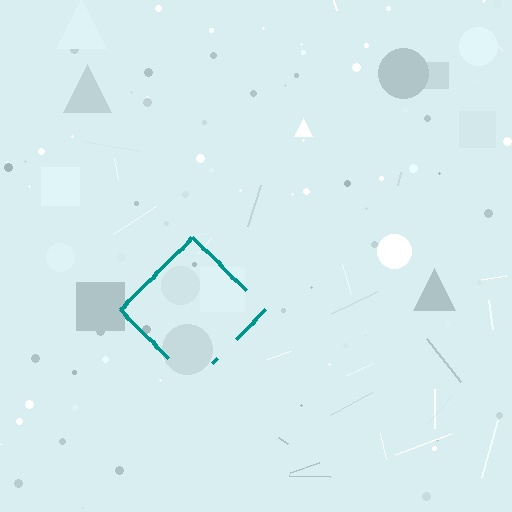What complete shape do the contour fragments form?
The contour fragments form a diamond.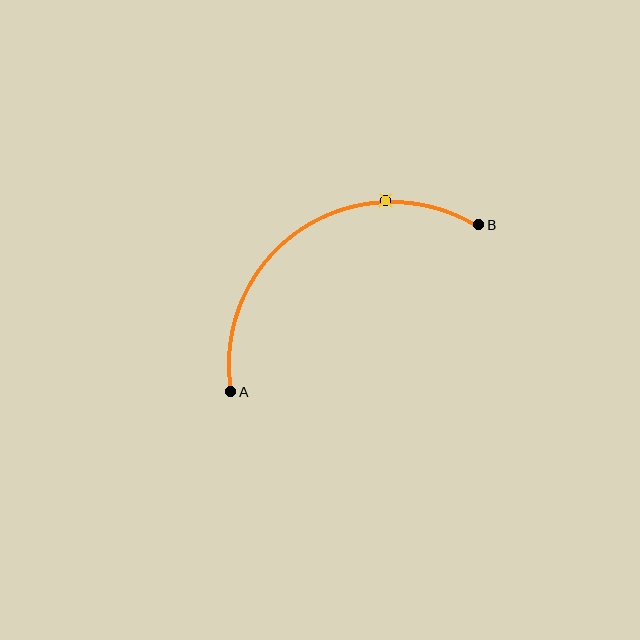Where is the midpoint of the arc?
The arc midpoint is the point on the curve farthest from the straight line joining A and B. It sits above and to the left of that line.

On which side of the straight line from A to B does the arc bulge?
The arc bulges above and to the left of the straight line connecting A and B.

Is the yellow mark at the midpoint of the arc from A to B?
No. The yellow mark lies on the arc but is closer to endpoint B. The arc midpoint would be at the point on the curve equidistant along the arc from both A and B.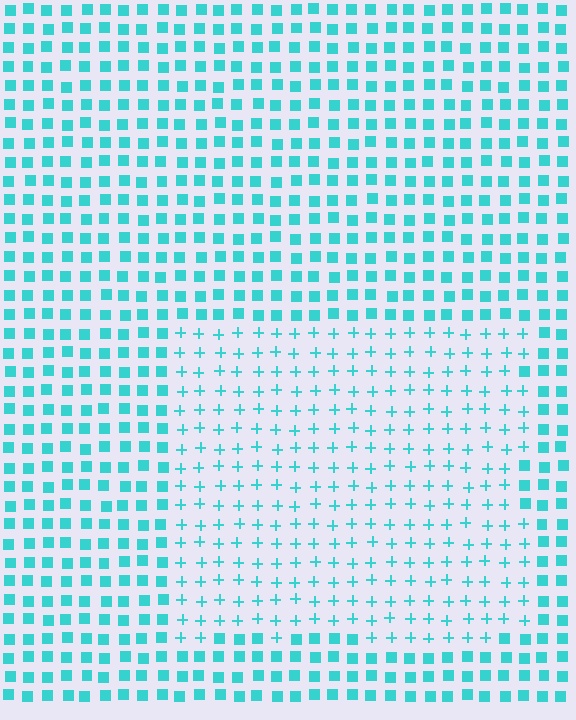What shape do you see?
I see a rectangle.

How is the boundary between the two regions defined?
The boundary is defined by a change in element shape: plus signs inside vs. squares outside. All elements share the same color and spacing.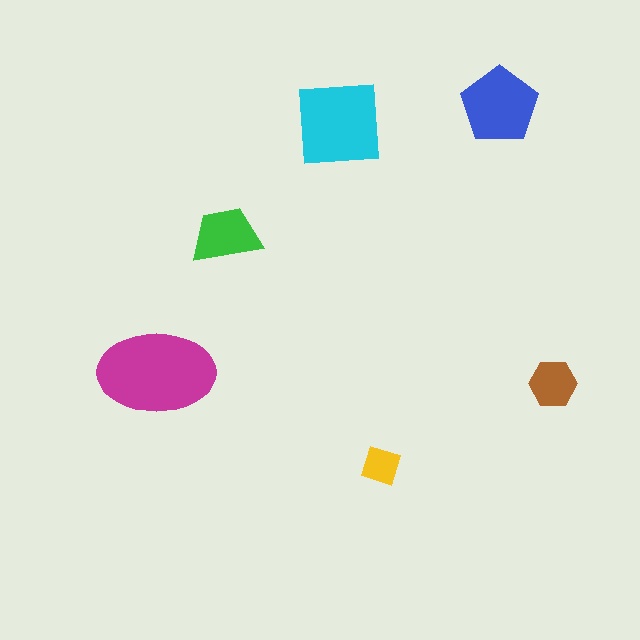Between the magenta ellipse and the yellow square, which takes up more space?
The magenta ellipse.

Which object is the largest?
The magenta ellipse.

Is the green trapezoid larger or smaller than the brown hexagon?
Larger.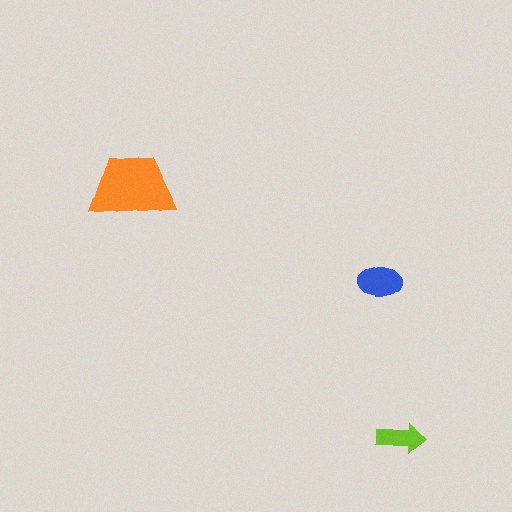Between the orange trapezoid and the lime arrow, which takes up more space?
The orange trapezoid.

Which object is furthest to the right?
The lime arrow is rightmost.